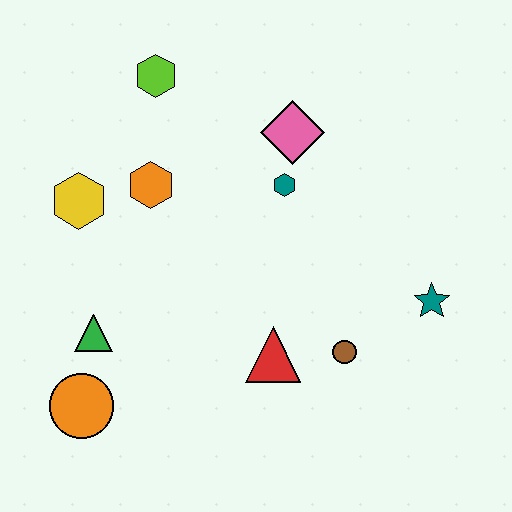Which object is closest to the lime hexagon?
The orange hexagon is closest to the lime hexagon.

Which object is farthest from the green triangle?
The teal star is farthest from the green triangle.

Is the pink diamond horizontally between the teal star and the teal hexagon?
Yes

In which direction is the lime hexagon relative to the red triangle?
The lime hexagon is above the red triangle.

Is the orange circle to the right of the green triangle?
No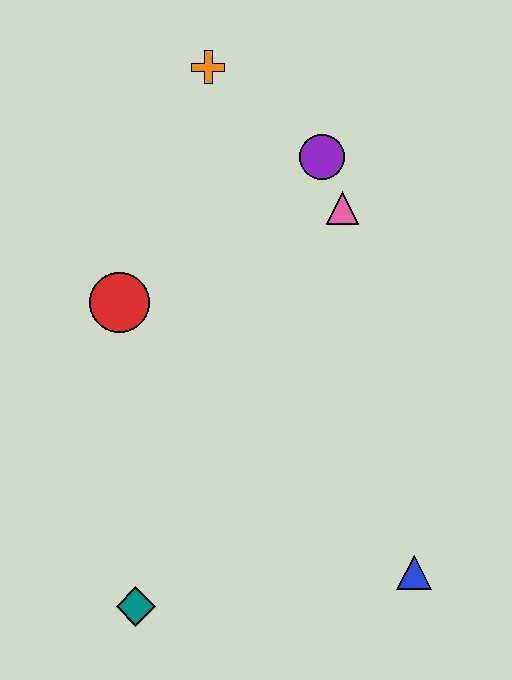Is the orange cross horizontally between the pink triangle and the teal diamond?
Yes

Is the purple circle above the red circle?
Yes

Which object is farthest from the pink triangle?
The teal diamond is farthest from the pink triangle.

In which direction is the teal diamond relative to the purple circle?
The teal diamond is below the purple circle.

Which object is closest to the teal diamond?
The blue triangle is closest to the teal diamond.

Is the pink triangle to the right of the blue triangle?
No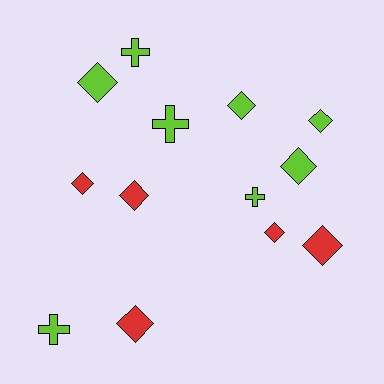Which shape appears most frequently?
Diamond, with 9 objects.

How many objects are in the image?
There are 13 objects.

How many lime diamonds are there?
There are 4 lime diamonds.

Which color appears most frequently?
Lime, with 8 objects.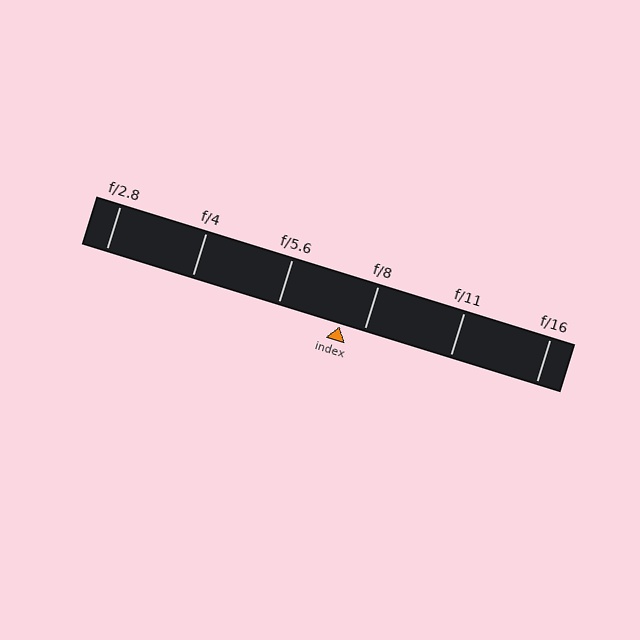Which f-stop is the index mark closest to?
The index mark is closest to f/8.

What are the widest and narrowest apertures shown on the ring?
The widest aperture shown is f/2.8 and the narrowest is f/16.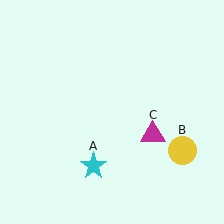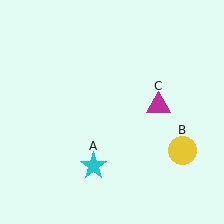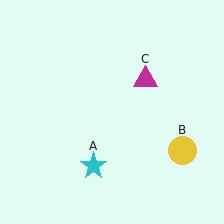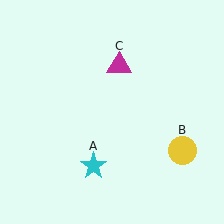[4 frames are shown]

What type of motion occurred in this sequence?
The magenta triangle (object C) rotated counterclockwise around the center of the scene.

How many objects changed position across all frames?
1 object changed position: magenta triangle (object C).